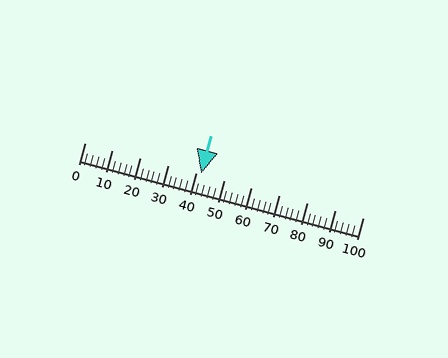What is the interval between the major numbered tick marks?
The major tick marks are spaced 10 units apart.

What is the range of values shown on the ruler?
The ruler shows values from 0 to 100.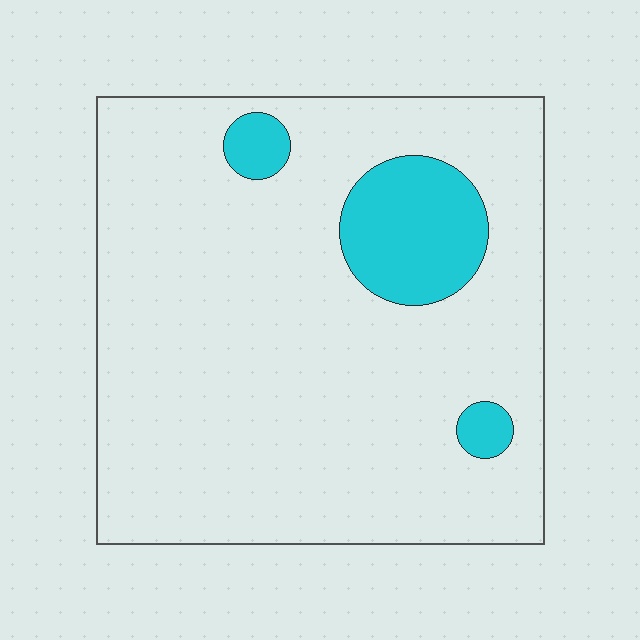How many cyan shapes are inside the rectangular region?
3.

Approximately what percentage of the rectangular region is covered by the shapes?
Approximately 10%.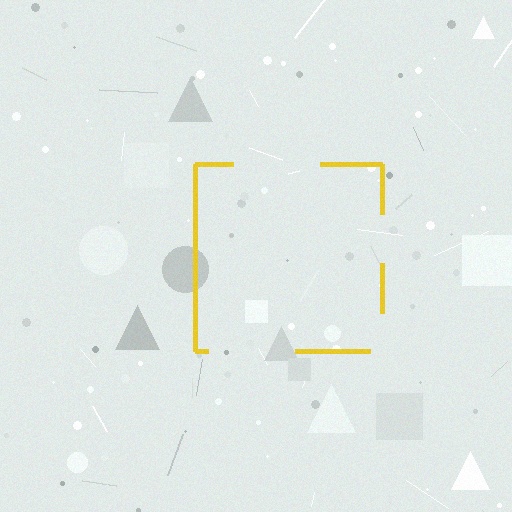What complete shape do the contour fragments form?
The contour fragments form a square.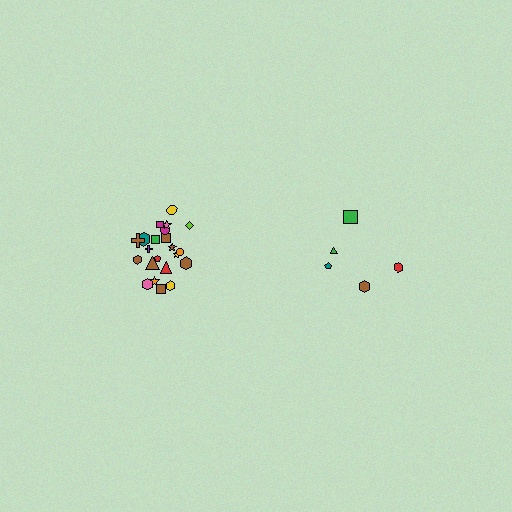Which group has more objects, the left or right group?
The left group.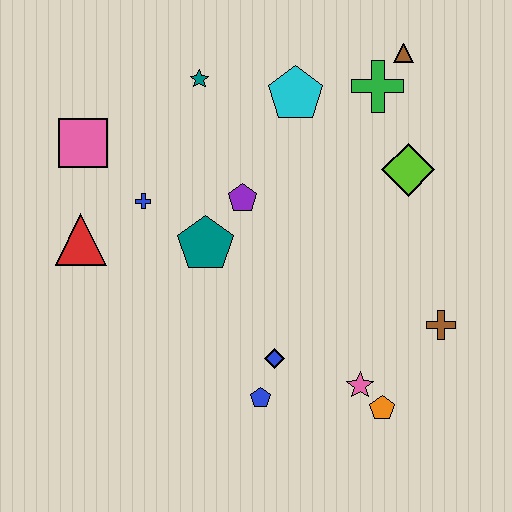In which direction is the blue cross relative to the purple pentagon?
The blue cross is to the left of the purple pentagon.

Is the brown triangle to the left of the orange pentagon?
No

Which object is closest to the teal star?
The cyan pentagon is closest to the teal star.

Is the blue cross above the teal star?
No